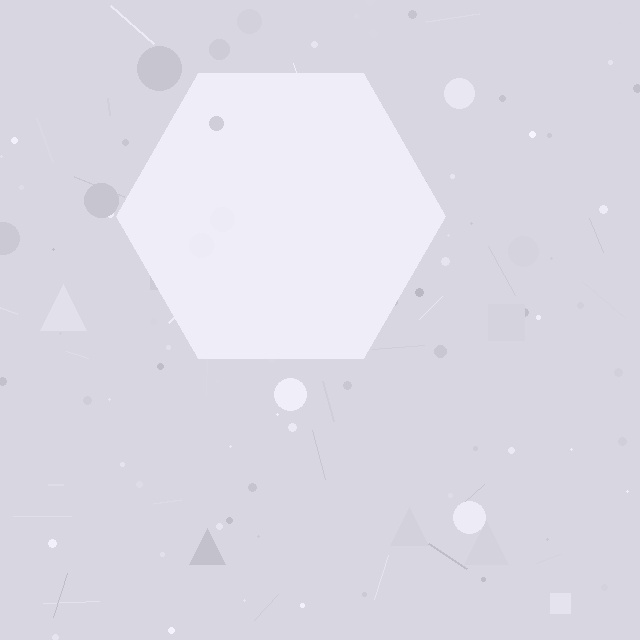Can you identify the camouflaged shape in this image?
The camouflaged shape is a hexagon.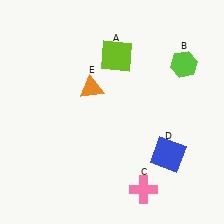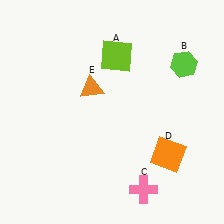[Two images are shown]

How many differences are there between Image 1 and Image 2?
There is 1 difference between the two images.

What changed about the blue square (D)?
In Image 1, D is blue. In Image 2, it changed to orange.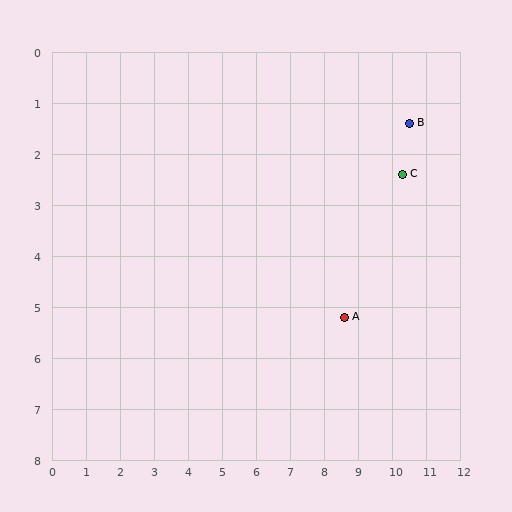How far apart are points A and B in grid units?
Points A and B are about 4.2 grid units apart.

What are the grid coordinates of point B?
Point B is at approximately (10.5, 1.4).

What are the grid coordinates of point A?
Point A is at approximately (8.6, 5.2).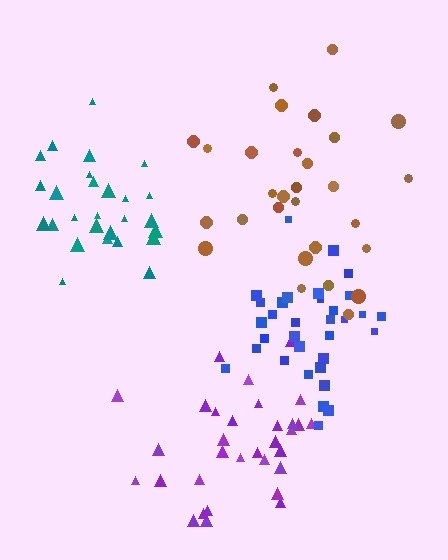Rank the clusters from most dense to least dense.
blue, purple, teal, brown.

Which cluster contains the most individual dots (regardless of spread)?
Blue (33).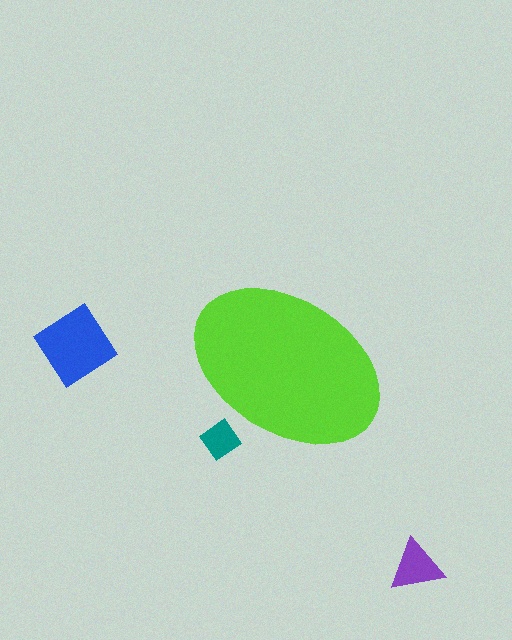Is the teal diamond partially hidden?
Yes, the teal diamond is partially hidden behind the lime ellipse.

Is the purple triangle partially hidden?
No, the purple triangle is fully visible.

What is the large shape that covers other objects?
A lime ellipse.